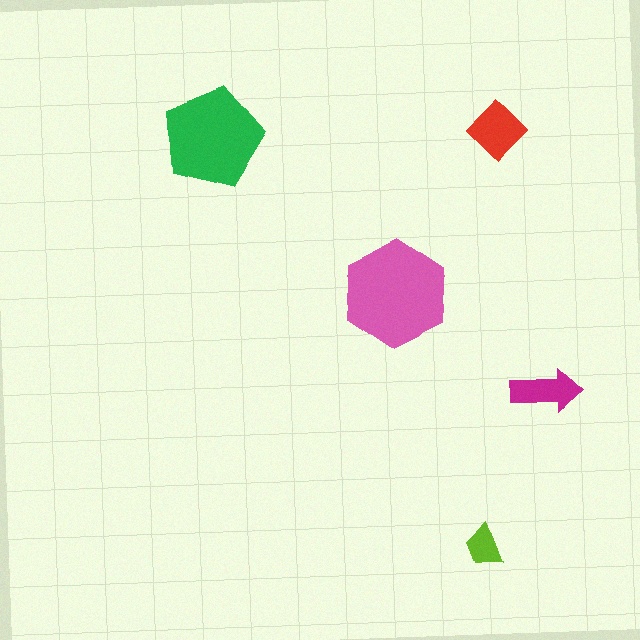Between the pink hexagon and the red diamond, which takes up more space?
The pink hexagon.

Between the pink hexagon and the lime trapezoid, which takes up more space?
The pink hexagon.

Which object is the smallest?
The lime trapezoid.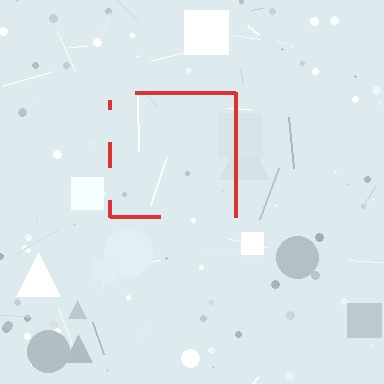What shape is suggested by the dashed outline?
The dashed outline suggests a square.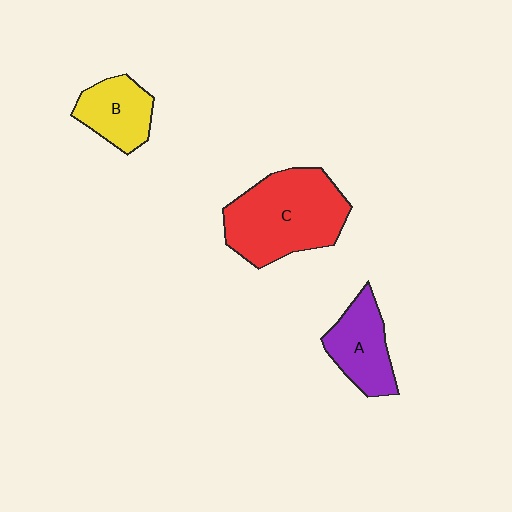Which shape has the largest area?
Shape C (red).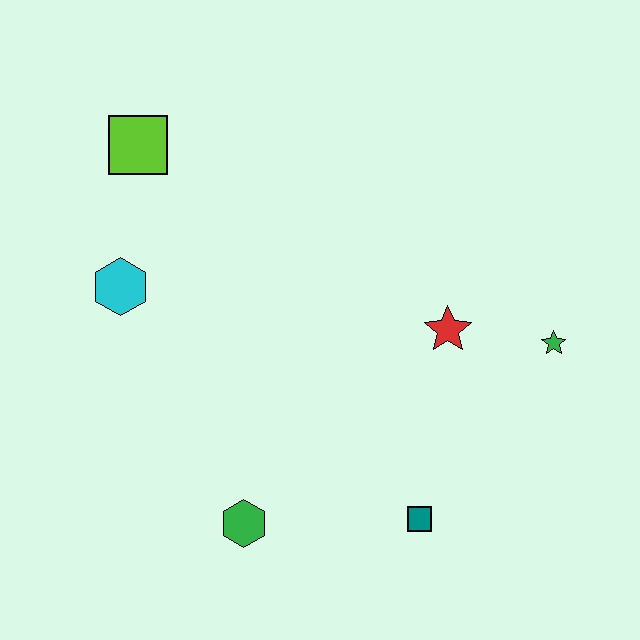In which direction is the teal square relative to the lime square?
The teal square is below the lime square.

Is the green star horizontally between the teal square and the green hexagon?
No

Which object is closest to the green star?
The red star is closest to the green star.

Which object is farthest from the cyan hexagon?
The green star is farthest from the cyan hexagon.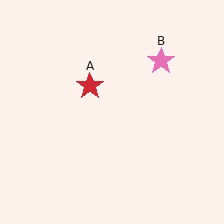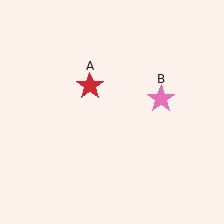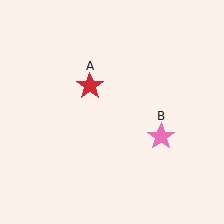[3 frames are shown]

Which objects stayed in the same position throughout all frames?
Red star (object A) remained stationary.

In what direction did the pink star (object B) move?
The pink star (object B) moved down.